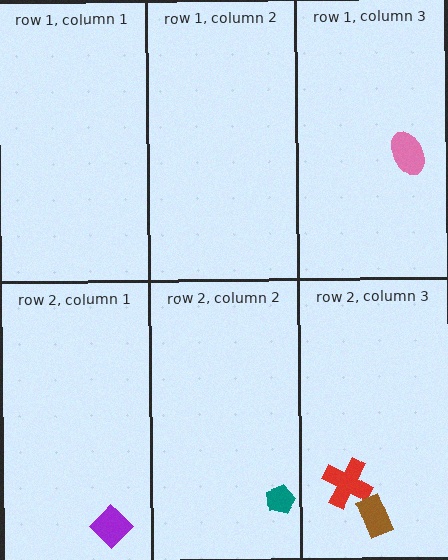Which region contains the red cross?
The row 2, column 3 region.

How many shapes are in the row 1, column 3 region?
1.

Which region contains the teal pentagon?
The row 2, column 2 region.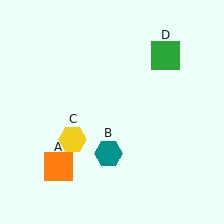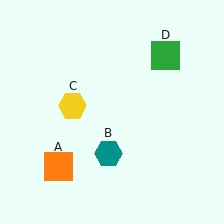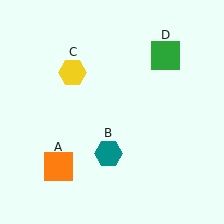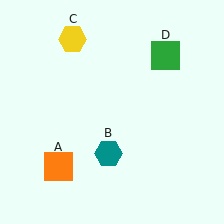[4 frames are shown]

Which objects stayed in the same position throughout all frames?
Orange square (object A) and teal hexagon (object B) and green square (object D) remained stationary.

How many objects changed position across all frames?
1 object changed position: yellow hexagon (object C).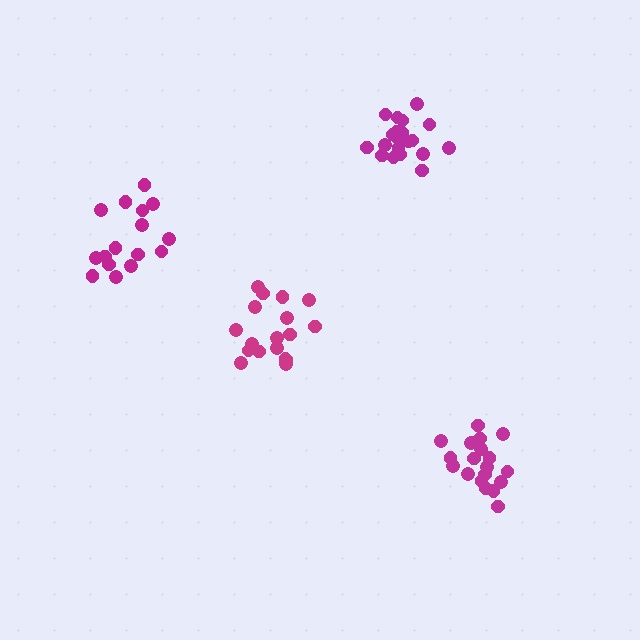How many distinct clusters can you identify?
There are 4 distinct clusters.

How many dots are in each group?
Group 1: 20 dots, Group 2: 16 dots, Group 3: 19 dots, Group 4: 18 dots (73 total).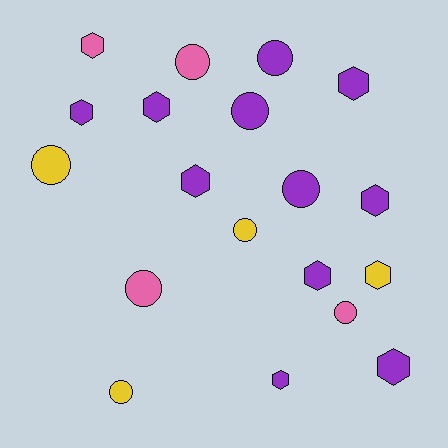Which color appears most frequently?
Purple, with 11 objects.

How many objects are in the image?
There are 19 objects.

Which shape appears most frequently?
Hexagon, with 10 objects.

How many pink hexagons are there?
There is 1 pink hexagon.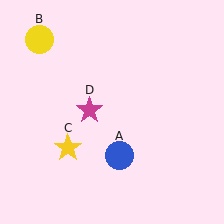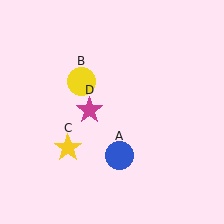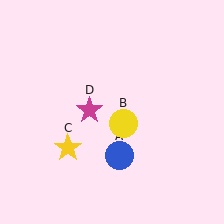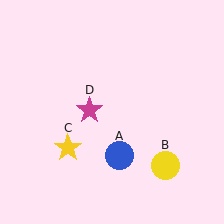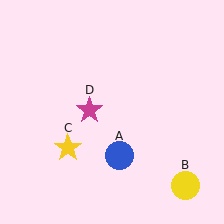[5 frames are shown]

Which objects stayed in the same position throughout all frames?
Blue circle (object A) and yellow star (object C) and magenta star (object D) remained stationary.